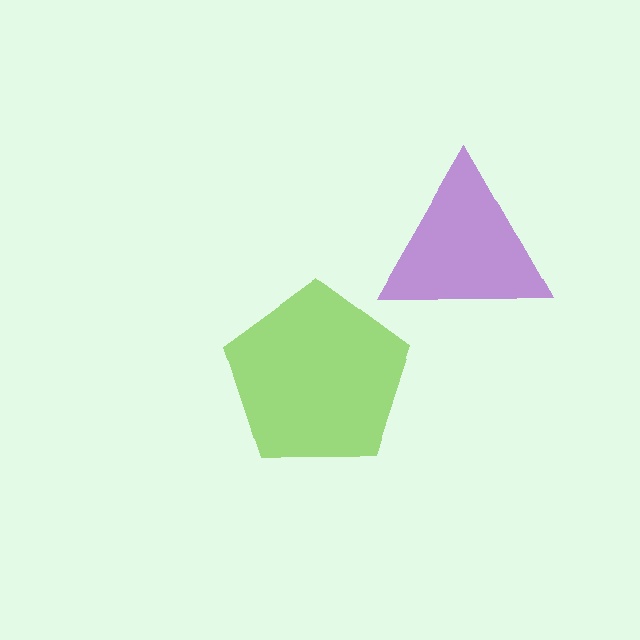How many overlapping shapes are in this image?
There are 2 overlapping shapes in the image.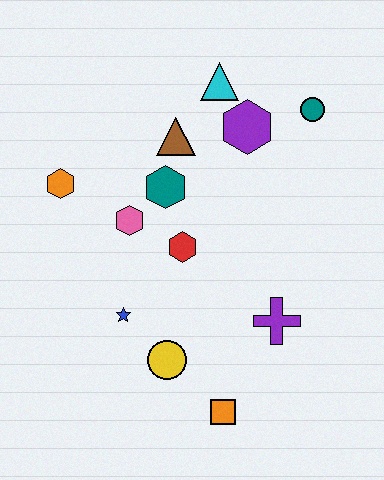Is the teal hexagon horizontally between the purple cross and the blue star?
Yes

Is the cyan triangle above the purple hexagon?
Yes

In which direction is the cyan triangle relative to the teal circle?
The cyan triangle is to the left of the teal circle.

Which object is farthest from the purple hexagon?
The orange square is farthest from the purple hexagon.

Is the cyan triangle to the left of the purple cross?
Yes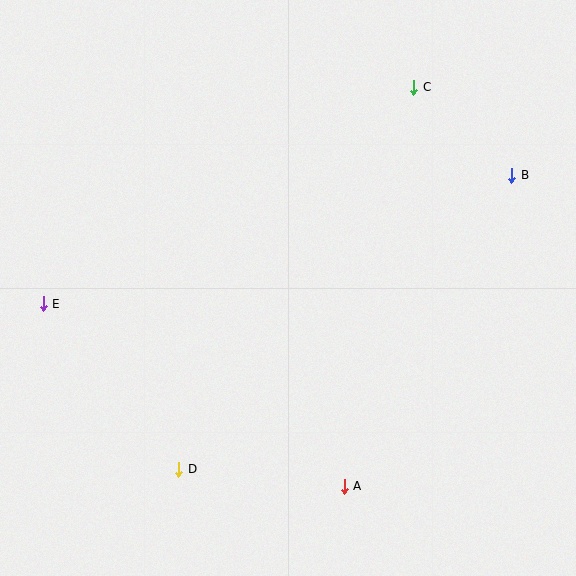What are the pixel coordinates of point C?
Point C is at (414, 87).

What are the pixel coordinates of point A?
Point A is at (344, 486).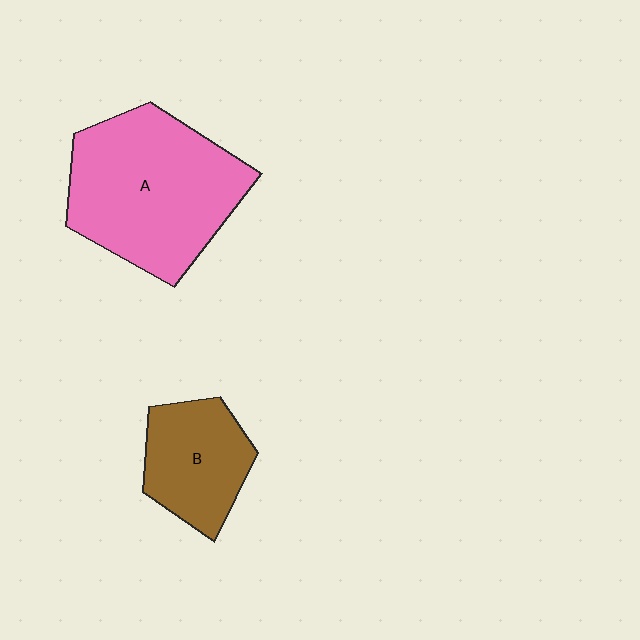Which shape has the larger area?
Shape A (pink).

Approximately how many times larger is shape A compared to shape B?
Approximately 2.0 times.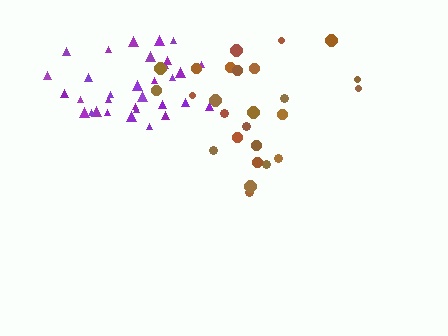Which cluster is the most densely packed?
Purple.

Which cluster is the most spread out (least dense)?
Brown.